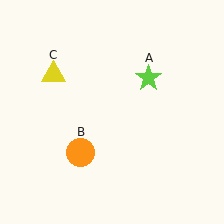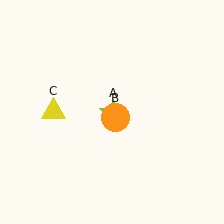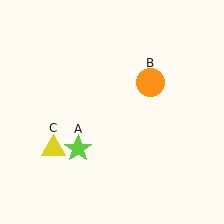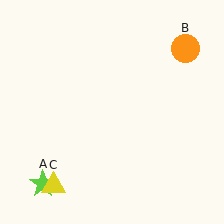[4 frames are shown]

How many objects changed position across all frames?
3 objects changed position: lime star (object A), orange circle (object B), yellow triangle (object C).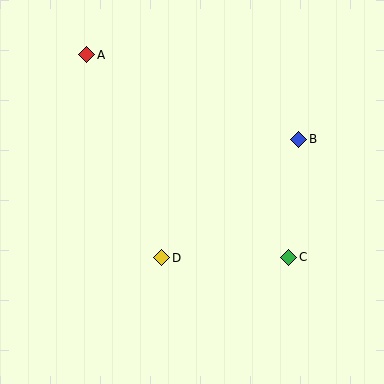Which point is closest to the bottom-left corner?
Point D is closest to the bottom-left corner.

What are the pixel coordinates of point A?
Point A is at (87, 55).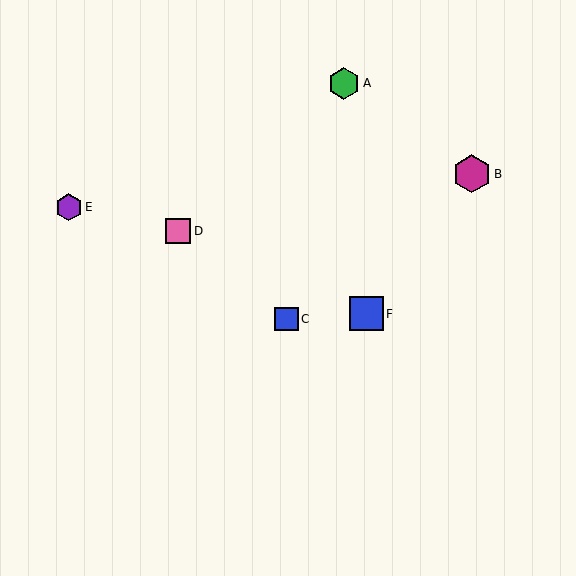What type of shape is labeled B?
Shape B is a magenta hexagon.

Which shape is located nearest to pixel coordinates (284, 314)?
The blue square (labeled C) at (286, 319) is nearest to that location.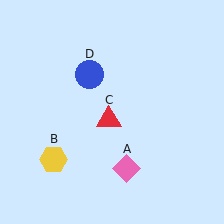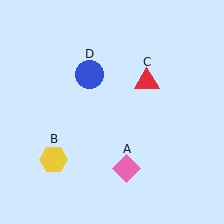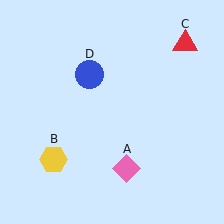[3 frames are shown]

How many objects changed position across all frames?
1 object changed position: red triangle (object C).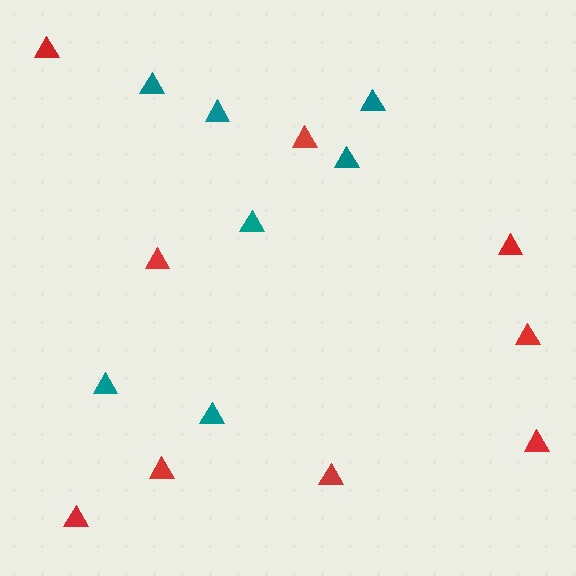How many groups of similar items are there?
There are 2 groups: one group of teal triangles (7) and one group of red triangles (9).